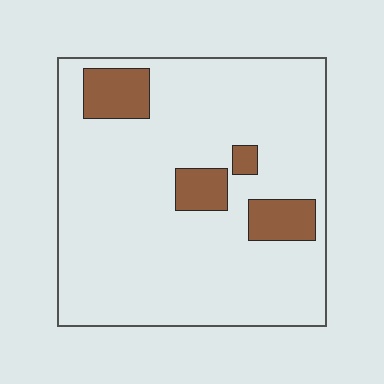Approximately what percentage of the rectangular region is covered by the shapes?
Approximately 15%.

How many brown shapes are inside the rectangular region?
4.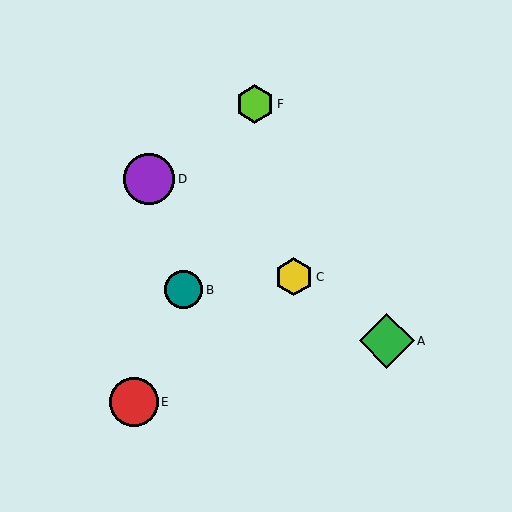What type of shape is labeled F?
Shape F is a lime hexagon.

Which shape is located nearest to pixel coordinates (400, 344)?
The green diamond (labeled A) at (387, 341) is nearest to that location.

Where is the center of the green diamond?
The center of the green diamond is at (387, 341).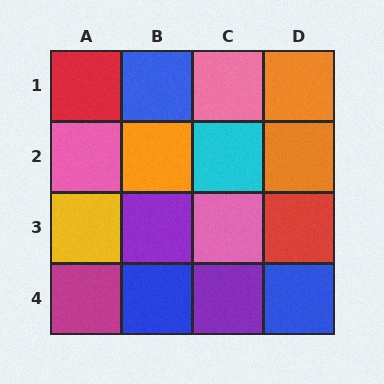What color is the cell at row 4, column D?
Blue.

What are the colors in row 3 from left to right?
Yellow, purple, pink, red.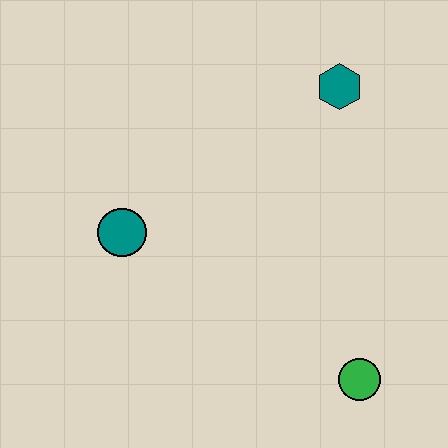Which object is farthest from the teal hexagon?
The green circle is farthest from the teal hexagon.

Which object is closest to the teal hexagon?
The teal circle is closest to the teal hexagon.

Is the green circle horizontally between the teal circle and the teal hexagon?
No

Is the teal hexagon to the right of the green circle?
No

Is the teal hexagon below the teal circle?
No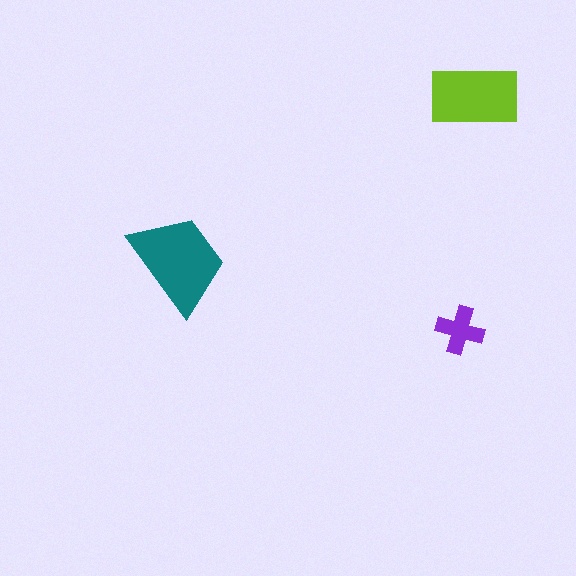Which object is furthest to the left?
The teal trapezoid is leftmost.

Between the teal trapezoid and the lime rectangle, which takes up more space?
The teal trapezoid.